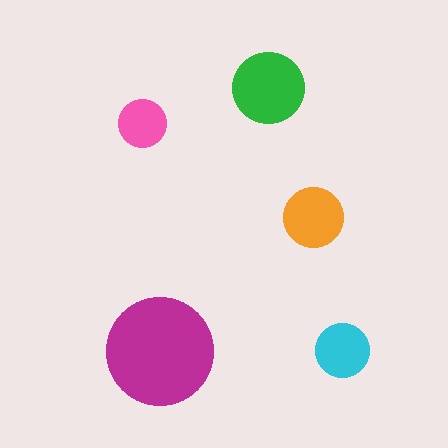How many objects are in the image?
There are 5 objects in the image.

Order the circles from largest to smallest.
the magenta one, the green one, the orange one, the cyan one, the pink one.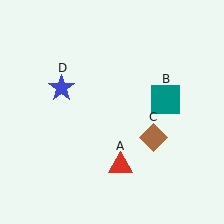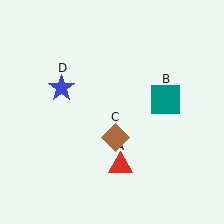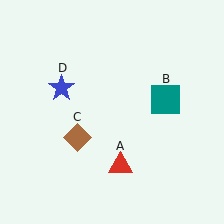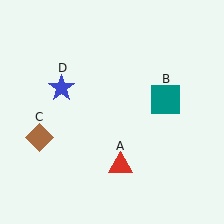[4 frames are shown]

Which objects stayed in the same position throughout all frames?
Red triangle (object A) and teal square (object B) and blue star (object D) remained stationary.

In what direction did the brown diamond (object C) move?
The brown diamond (object C) moved left.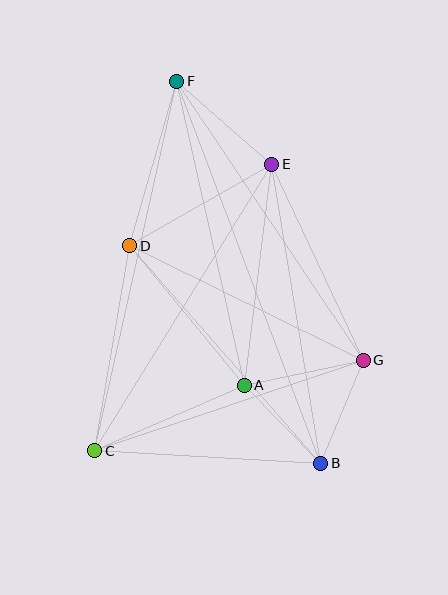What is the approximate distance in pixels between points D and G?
The distance between D and G is approximately 260 pixels.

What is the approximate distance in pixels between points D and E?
The distance between D and E is approximately 164 pixels.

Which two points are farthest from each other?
Points B and F are farthest from each other.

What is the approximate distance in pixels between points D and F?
The distance between D and F is approximately 171 pixels.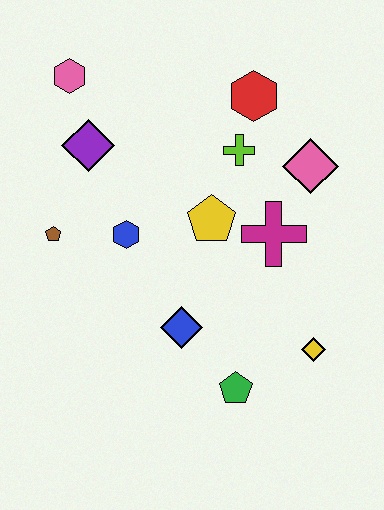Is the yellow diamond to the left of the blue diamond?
No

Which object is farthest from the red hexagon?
The green pentagon is farthest from the red hexagon.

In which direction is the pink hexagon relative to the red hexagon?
The pink hexagon is to the left of the red hexagon.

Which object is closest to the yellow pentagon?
The magenta cross is closest to the yellow pentagon.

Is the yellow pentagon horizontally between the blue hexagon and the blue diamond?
No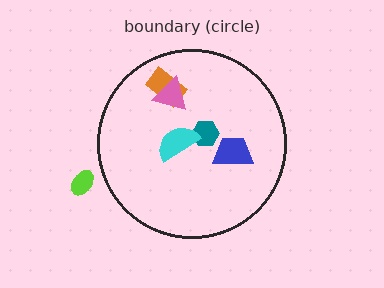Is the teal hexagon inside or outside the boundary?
Inside.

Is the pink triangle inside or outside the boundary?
Inside.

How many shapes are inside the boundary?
5 inside, 1 outside.